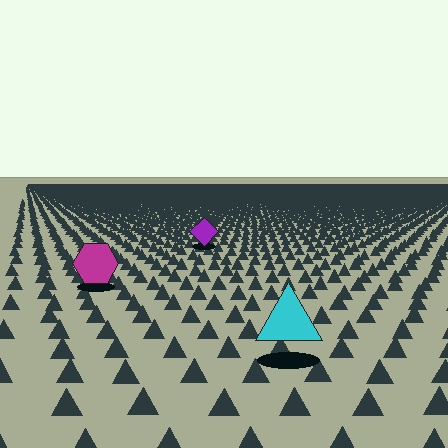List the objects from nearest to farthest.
From nearest to farthest: the cyan triangle, the magenta hexagon, the purple diamond.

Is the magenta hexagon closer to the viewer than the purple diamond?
Yes. The magenta hexagon is closer — you can tell from the texture gradient: the ground texture is coarser near it.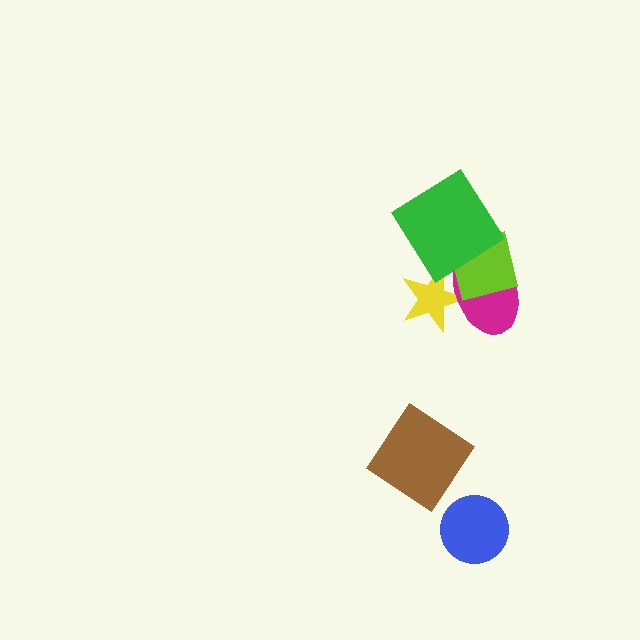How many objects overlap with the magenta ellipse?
3 objects overlap with the magenta ellipse.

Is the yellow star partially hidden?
Yes, it is partially covered by another shape.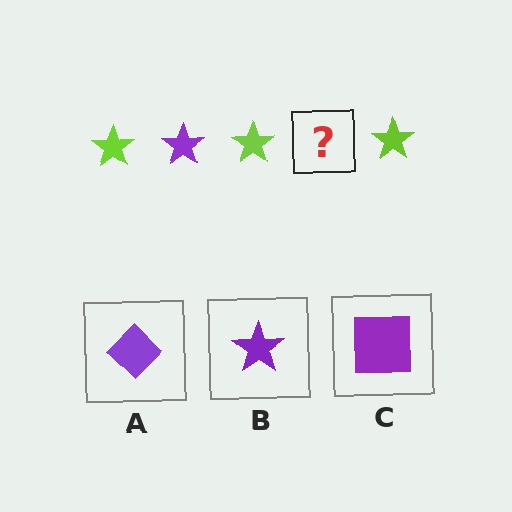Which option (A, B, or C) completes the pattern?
B.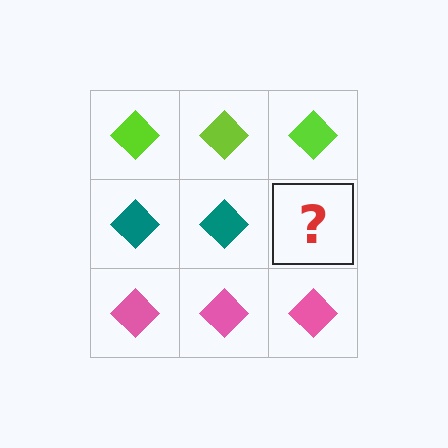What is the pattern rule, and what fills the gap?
The rule is that each row has a consistent color. The gap should be filled with a teal diamond.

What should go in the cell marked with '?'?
The missing cell should contain a teal diamond.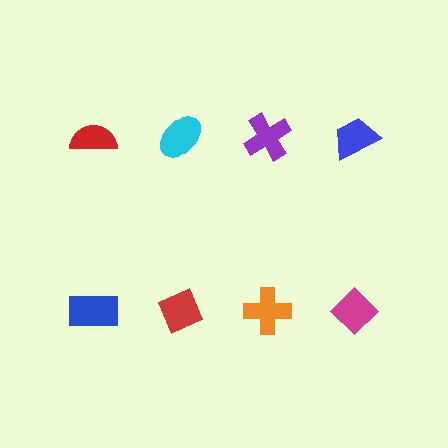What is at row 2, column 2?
A red diamond.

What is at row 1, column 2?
A cyan ellipse.